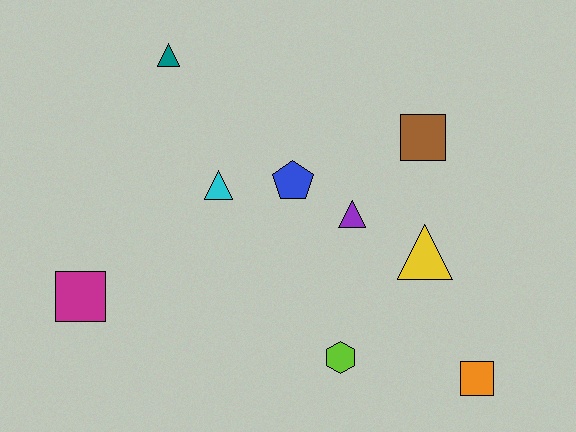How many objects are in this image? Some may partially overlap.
There are 9 objects.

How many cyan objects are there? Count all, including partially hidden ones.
There is 1 cyan object.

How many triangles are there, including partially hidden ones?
There are 4 triangles.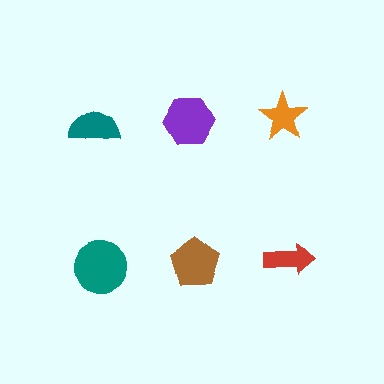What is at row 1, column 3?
An orange star.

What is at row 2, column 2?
A brown pentagon.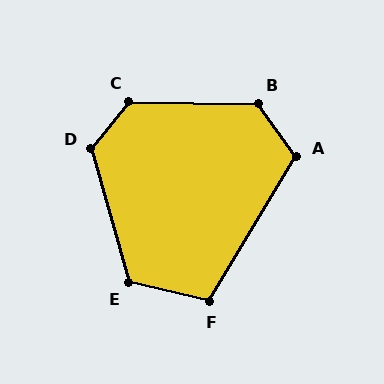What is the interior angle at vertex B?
Approximately 127 degrees (obtuse).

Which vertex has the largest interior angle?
C, at approximately 128 degrees.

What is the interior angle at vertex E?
Approximately 119 degrees (obtuse).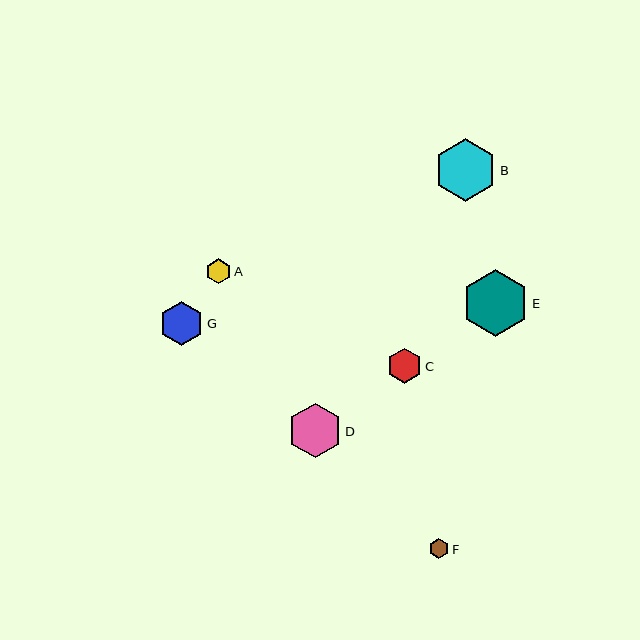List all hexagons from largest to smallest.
From largest to smallest: E, B, D, G, C, A, F.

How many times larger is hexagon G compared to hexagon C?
Hexagon G is approximately 1.3 times the size of hexagon C.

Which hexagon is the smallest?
Hexagon F is the smallest with a size of approximately 20 pixels.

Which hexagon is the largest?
Hexagon E is the largest with a size of approximately 67 pixels.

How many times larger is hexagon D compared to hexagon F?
Hexagon D is approximately 2.7 times the size of hexagon F.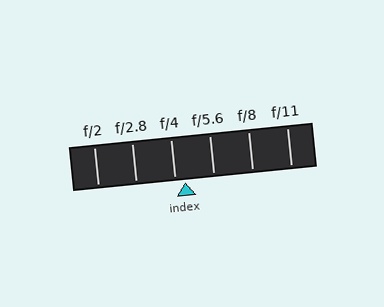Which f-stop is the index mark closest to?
The index mark is closest to f/4.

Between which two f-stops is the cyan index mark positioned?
The index mark is between f/4 and f/5.6.